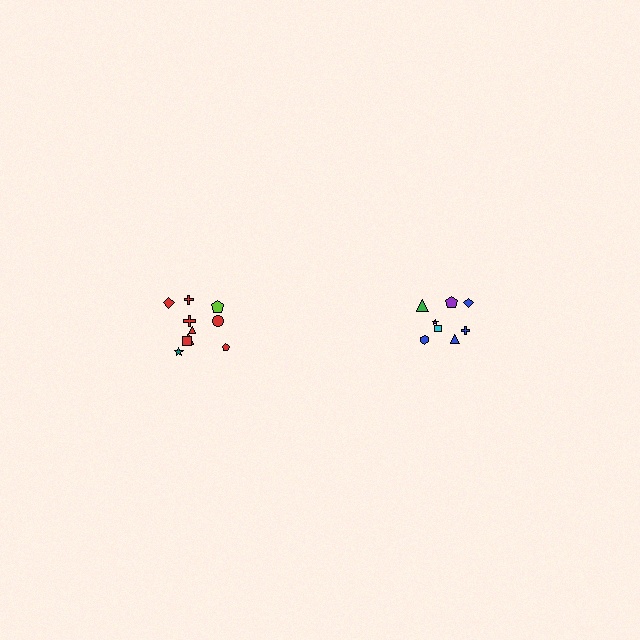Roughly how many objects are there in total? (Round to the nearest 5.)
Roughly 20 objects in total.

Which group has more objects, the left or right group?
The left group.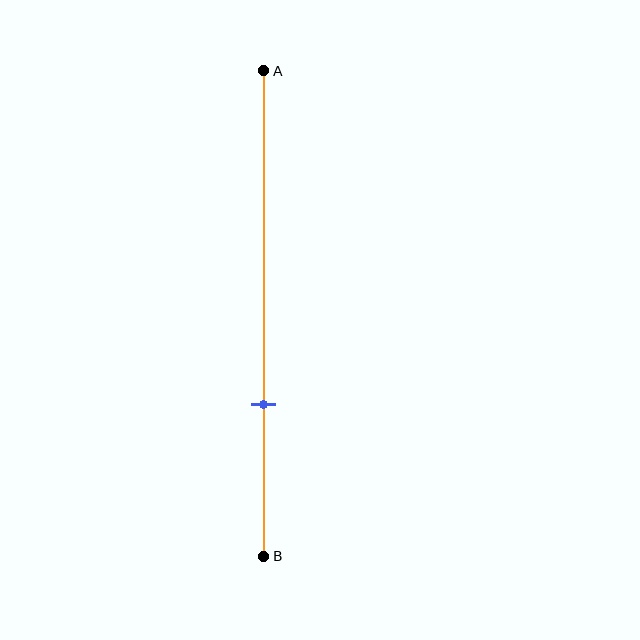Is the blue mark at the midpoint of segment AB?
No, the mark is at about 70% from A, not at the 50% midpoint.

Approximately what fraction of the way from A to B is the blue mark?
The blue mark is approximately 70% of the way from A to B.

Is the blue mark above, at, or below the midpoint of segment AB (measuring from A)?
The blue mark is below the midpoint of segment AB.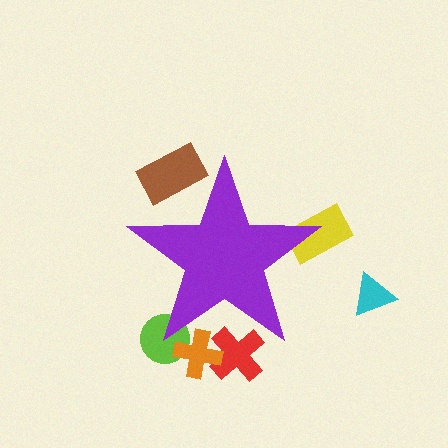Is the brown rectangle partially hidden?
Yes, the brown rectangle is partially hidden behind the purple star.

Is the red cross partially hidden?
Yes, the red cross is partially hidden behind the purple star.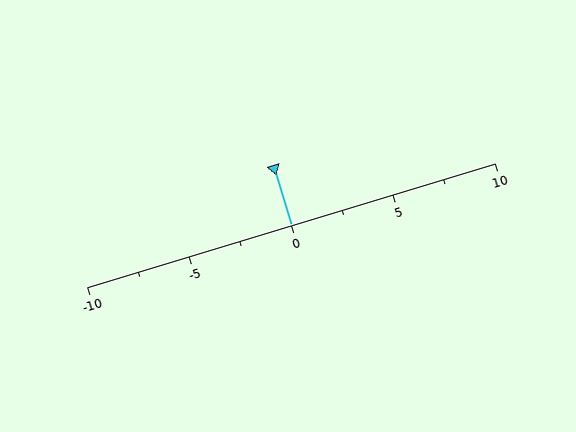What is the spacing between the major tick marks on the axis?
The major ticks are spaced 5 apart.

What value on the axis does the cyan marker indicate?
The marker indicates approximately 0.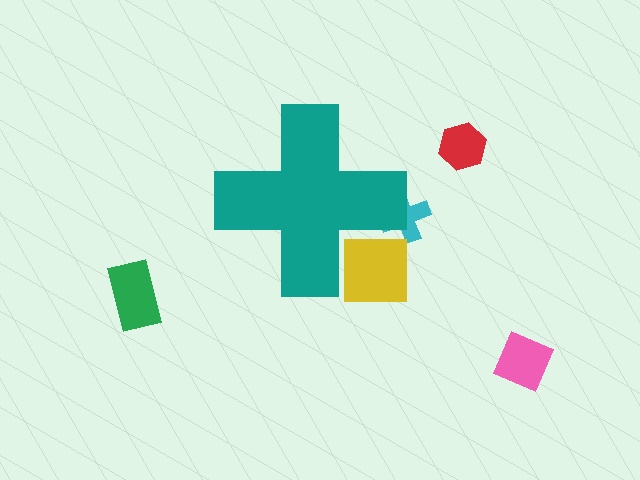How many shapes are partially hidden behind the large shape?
2 shapes are partially hidden.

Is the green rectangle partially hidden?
No, the green rectangle is fully visible.